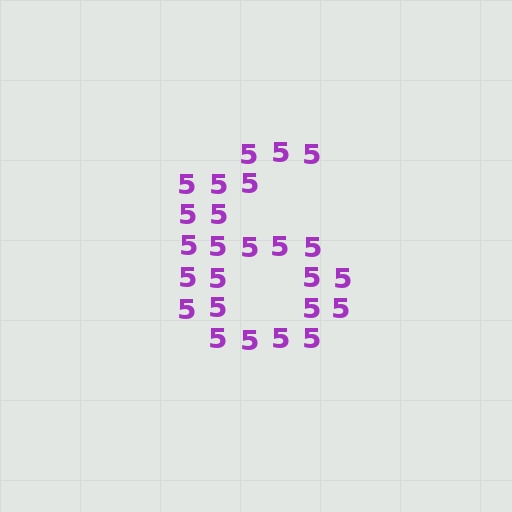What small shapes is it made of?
It is made of small digit 5's.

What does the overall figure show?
The overall figure shows the digit 6.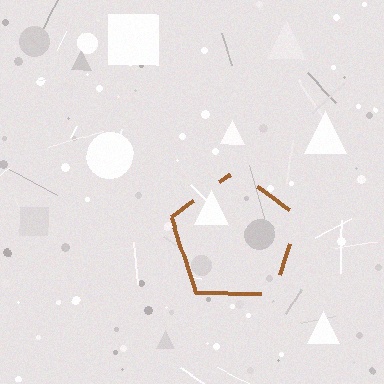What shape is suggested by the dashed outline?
The dashed outline suggests a pentagon.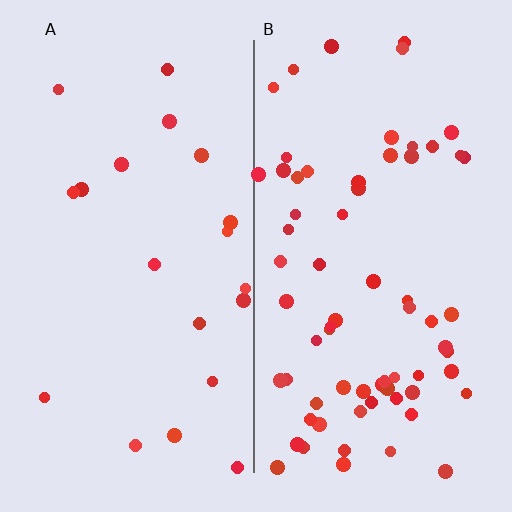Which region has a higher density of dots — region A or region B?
B (the right).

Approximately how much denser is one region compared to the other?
Approximately 3.4× — region B over region A.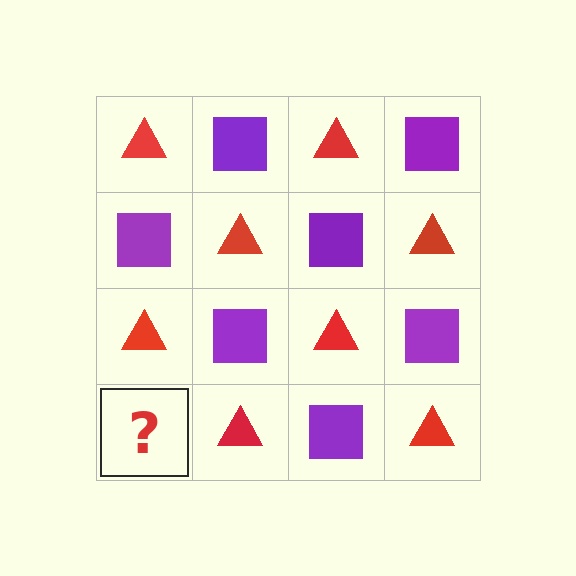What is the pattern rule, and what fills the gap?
The rule is that it alternates red triangle and purple square in a checkerboard pattern. The gap should be filled with a purple square.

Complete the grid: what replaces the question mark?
The question mark should be replaced with a purple square.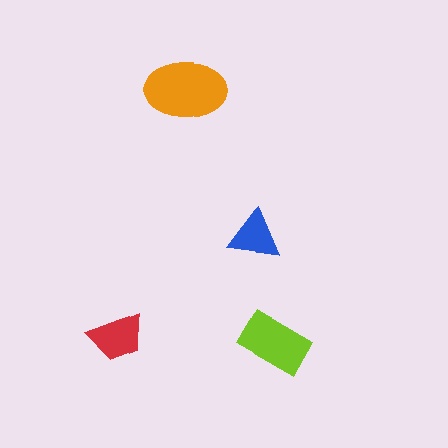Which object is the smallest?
The blue triangle.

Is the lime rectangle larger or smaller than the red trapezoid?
Larger.